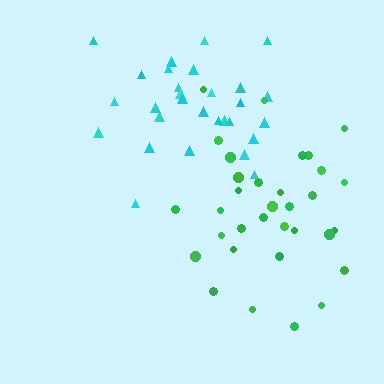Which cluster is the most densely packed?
Cyan.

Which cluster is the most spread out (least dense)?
Green.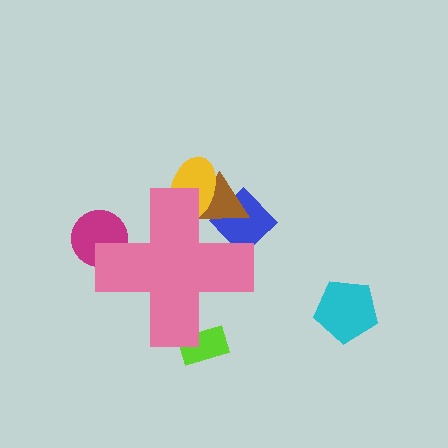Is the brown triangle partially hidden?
Yes, the brown triangle is partially hidden behind the pink cross.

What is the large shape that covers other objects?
A pink cross.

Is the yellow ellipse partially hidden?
Yes, the yellow ellipse is partially hidden behind the pink cross.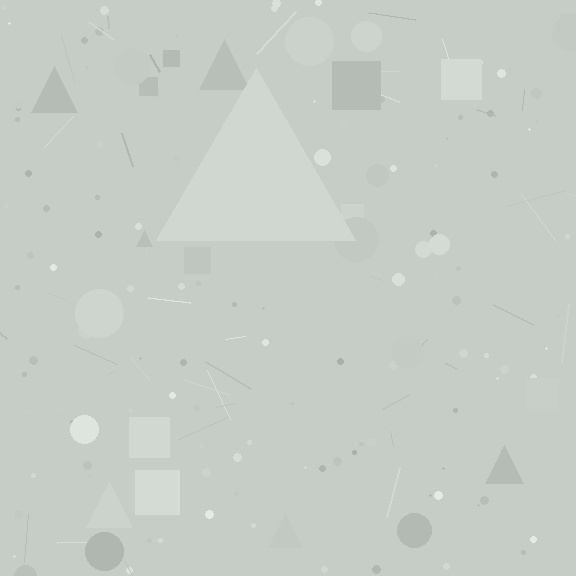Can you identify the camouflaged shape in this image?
The camouflaged shape is a triangle.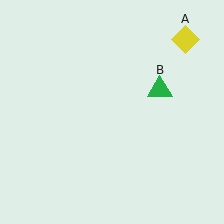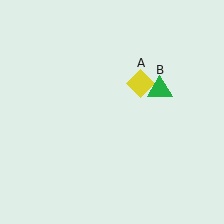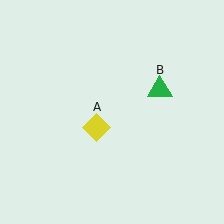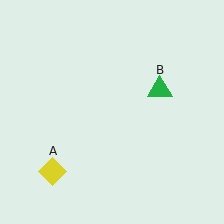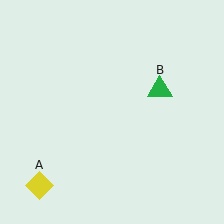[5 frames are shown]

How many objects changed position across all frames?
1 object changed position: yellow diamond (object A).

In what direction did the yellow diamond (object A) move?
The yellow diamond (object A) moved down and to the left.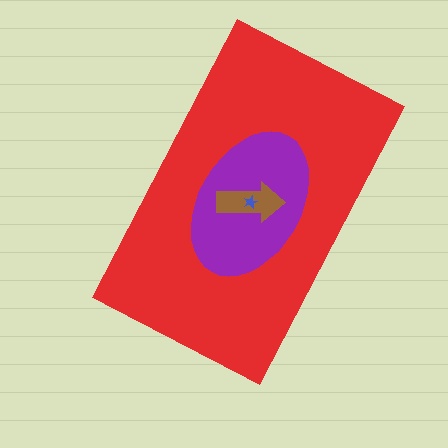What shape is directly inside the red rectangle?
The purple ellipse.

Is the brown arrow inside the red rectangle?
Yes.